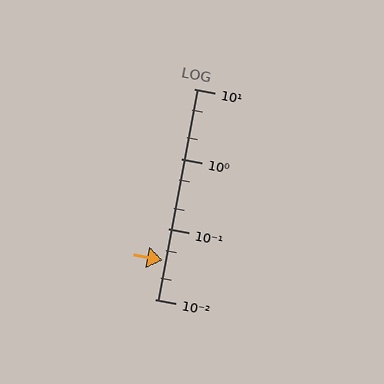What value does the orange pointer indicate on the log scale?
The pointer indicates approximately 0.036.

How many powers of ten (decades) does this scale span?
The scale spans 3 decades, from 0.01 to 10.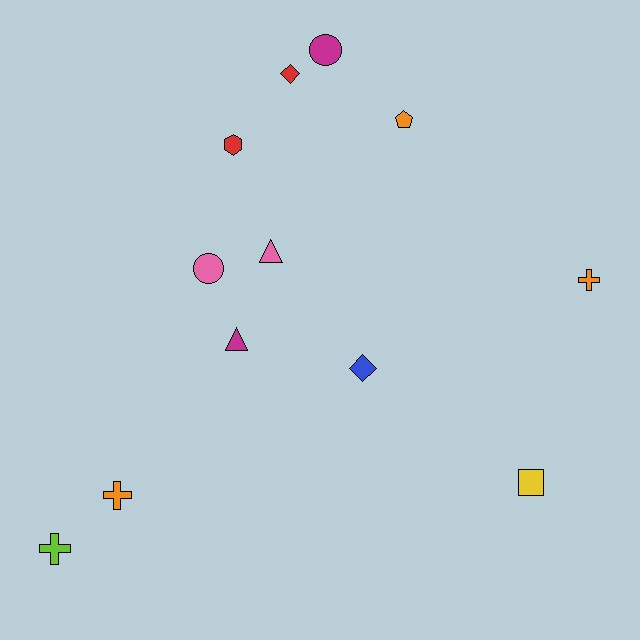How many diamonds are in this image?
There are 2 diamonds.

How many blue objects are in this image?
There is 1 blue object.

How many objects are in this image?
There are 12 objects.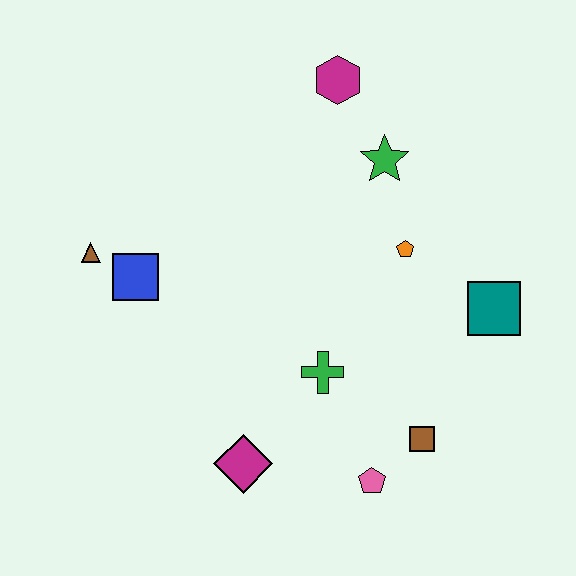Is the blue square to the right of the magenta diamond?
No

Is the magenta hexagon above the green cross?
Yes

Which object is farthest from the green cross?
The magenta hexagon is farthest from the green cross.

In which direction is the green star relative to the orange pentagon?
The green star is above the orange pentagon.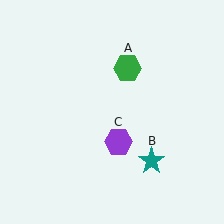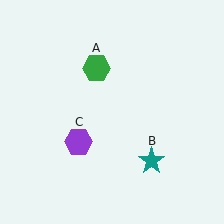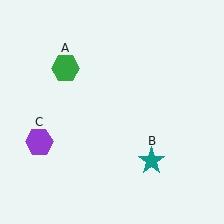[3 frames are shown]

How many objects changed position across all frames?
2 objects changed position: green hexagon (object A), purple hexagon (object C).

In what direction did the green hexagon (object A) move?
The green hexagon (object A) moved left.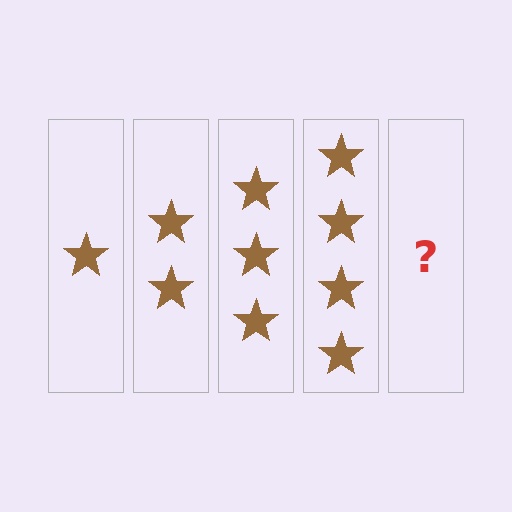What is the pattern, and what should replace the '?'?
The pattern is that each step adds one more star. The '?' should be 5 stars.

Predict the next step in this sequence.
The next step is 5 stars.